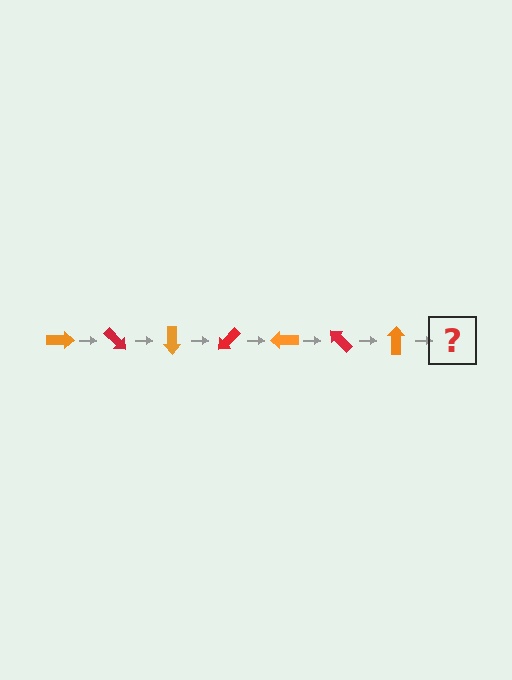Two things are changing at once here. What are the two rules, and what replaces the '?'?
The two rules are that it rotates 45 degrees each step and the color cycles through orange and red. The '?' should be a red arrow, rotated 315 degrees from the start.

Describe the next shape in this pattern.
It should be a red arrow, rotated 315 degrees from the start.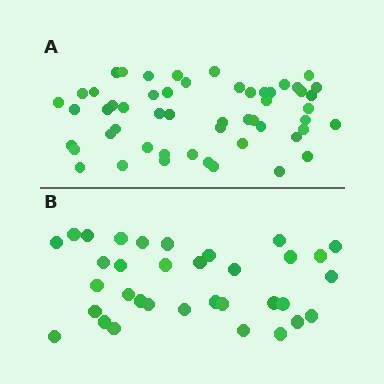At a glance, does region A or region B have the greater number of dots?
Region A (the top region) has more dots.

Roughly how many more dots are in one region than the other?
Region A has approximately 20 more dots than region B.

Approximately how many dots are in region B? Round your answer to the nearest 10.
About 30 dots. (The exact count is 34, which rounds to 30.)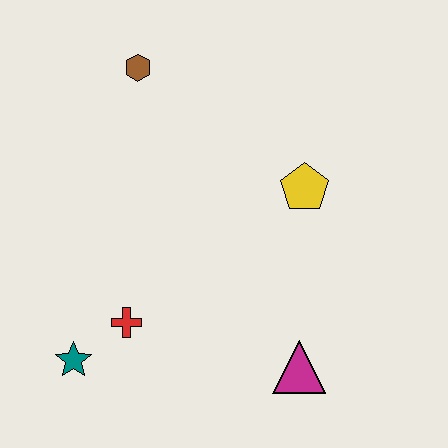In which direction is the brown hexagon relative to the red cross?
The brown hexagon is above the red cross.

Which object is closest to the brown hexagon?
The yellow pentagon is closest to the brown hexagon.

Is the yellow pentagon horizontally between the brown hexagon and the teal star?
No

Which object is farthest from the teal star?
The brown hexagon is farthest from the teal star.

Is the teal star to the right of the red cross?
No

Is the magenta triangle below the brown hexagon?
Yes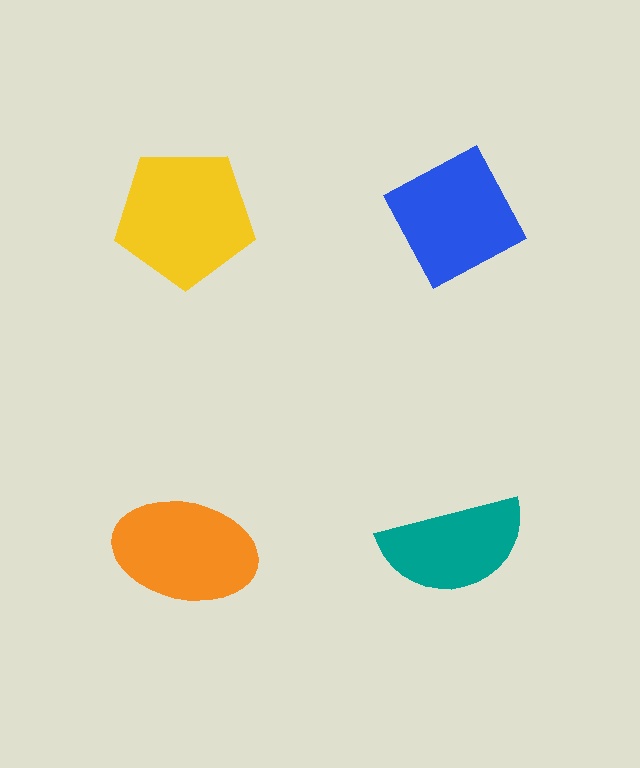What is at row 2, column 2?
A teal semicircle.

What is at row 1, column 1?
A yellow pentagon.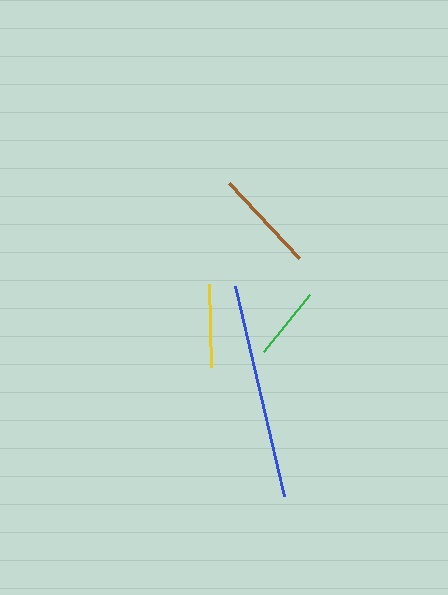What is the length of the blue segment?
The blue segment is approximately 215 pixels long.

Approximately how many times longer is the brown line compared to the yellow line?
The brown line is approximately 1.2 times the length of the yellow line.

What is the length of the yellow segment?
The yellow segment is approximately 83 pixels long.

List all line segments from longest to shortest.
From longest to shortest: blue, brown, yellow, green.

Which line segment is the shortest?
The green line is the shortest at approximately 73 pixels.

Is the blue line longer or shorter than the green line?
The blue line is longer than the green line.